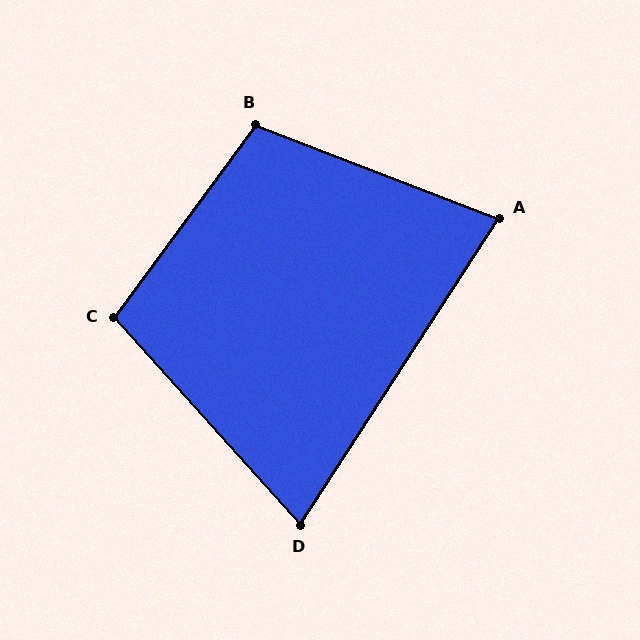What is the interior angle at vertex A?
Approximately 78 degrees (acute).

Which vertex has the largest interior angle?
B, at approximately 105 degrees.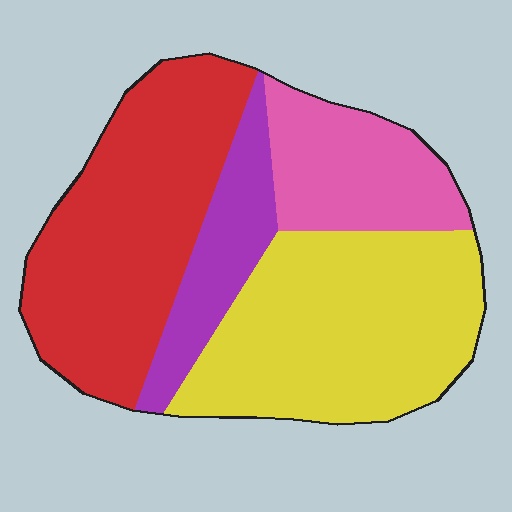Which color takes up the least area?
Purple, at roughly 15%.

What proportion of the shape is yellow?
Yellow covers roughly 35% of the shape.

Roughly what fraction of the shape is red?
Red takes up about one third (1/3) of the shape.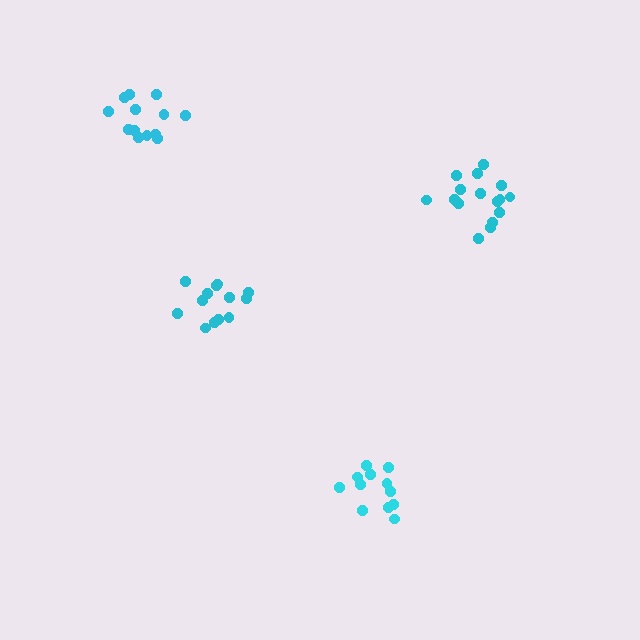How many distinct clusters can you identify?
There are 4 distinct clusters.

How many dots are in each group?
Group 1: 13 dots, Group 2: 16 dots, Group 3: 12 dots, Group 4: 13 dots (54 total).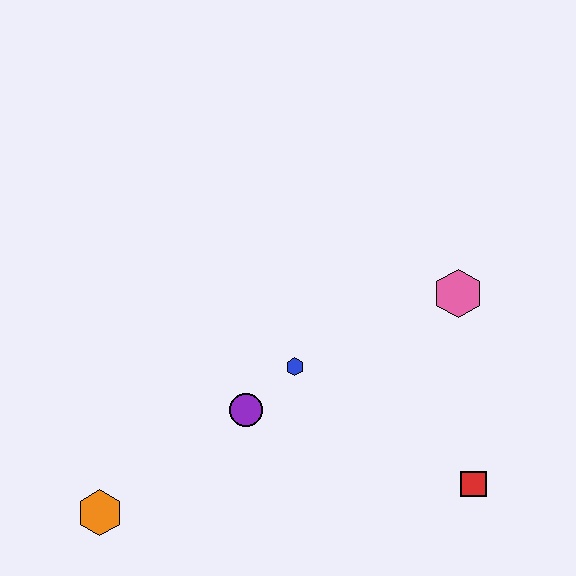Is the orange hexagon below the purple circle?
Yes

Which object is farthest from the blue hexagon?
The orange hexagon is farthest from the blue hexagon.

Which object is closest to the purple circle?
The blue hexagon is closest to the purple circle.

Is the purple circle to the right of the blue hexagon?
No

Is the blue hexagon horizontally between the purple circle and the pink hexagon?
Yes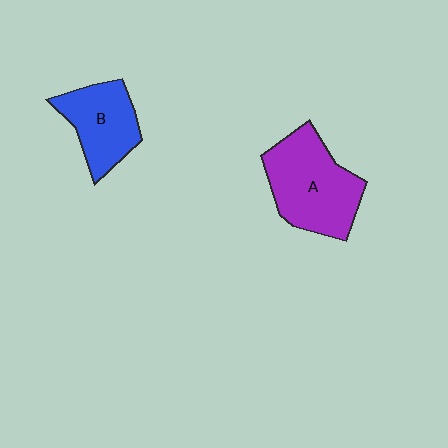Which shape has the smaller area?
Shape B (blue).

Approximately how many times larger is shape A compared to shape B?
Approximately 1.4 times.